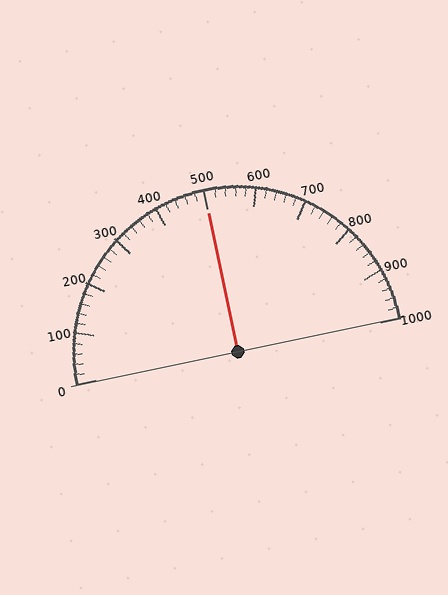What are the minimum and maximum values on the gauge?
The gauge ranges from 0 to 1000.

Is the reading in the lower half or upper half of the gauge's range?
The reading is in the upper half of the range (0 to 1000).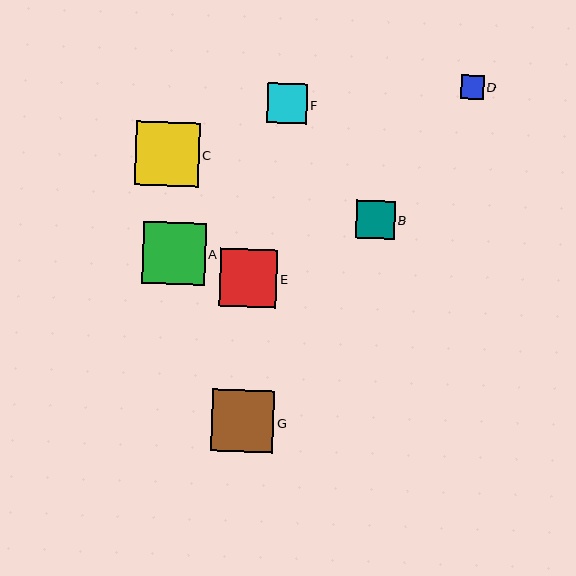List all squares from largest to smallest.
From largest to smallest: C, A, G, E, F, B, D.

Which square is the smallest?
Square D is the smallest with a size of approximately 23 pixels.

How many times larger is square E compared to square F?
Square E is approximately 1.4 times the size of square F.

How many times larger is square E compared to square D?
Square E is approximately 2.5 times the size of square D.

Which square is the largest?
Square C is the largest with a size of approximately 64 pixels.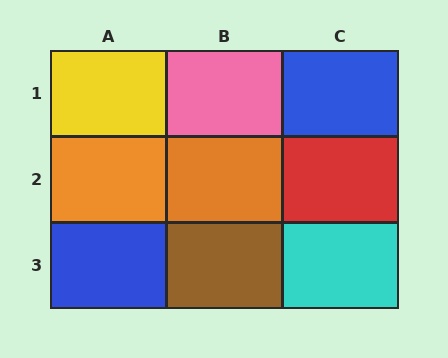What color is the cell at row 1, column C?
Blue.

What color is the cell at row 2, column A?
Orange.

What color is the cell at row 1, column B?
Pink.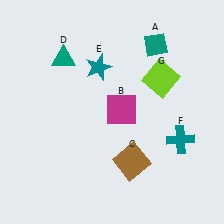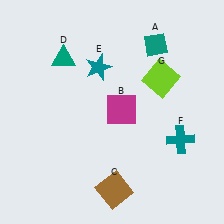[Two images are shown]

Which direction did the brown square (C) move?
The brown square (C) moved down.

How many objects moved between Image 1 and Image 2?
1 object moved between the two images.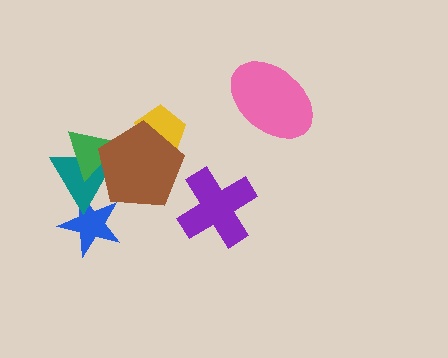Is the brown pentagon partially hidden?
No, no other shape covers it.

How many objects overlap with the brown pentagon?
3 objects overlap with the brown pentagon.